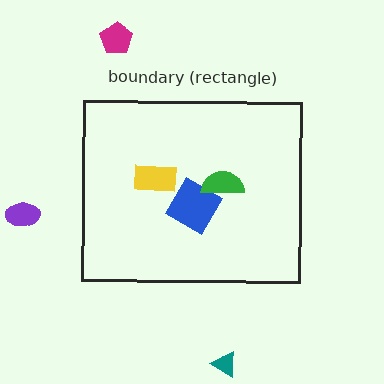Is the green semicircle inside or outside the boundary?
Inside.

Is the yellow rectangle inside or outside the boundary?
Inside.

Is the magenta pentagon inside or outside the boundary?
Outside.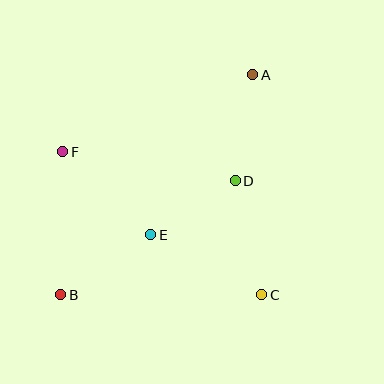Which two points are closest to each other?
Points D and E are closest to each other.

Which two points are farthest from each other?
Points A and B are farthest from each other.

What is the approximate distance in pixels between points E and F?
The distance between E and F is approximately 121 pixels.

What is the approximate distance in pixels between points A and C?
The distance between A and C is approximately 220 pixels.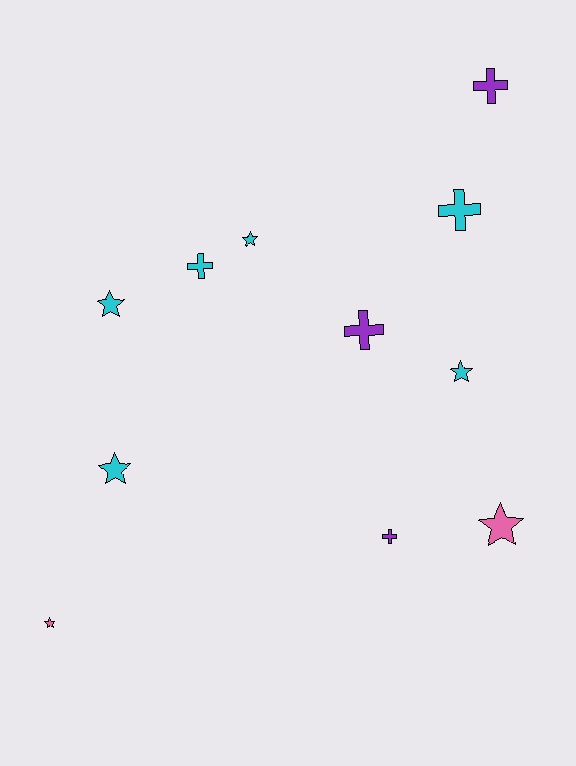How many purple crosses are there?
There are 3 purple crosses.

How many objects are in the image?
There are 11 objects.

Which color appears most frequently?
Cyan, with 6 objects.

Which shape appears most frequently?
Star, with 6 objects.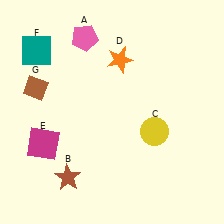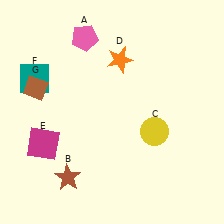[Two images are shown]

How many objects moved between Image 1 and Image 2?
1 object moved between the two images.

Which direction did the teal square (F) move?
The teal square (F) moved down.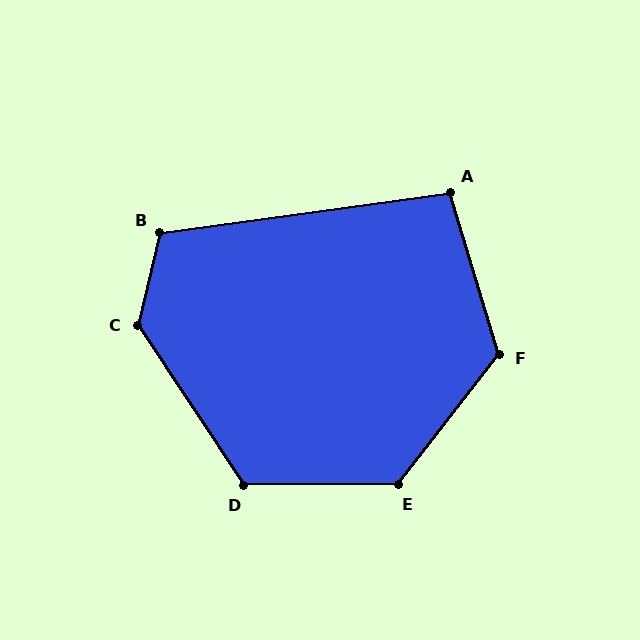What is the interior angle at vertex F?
Approximately 126 degrees (obtuse).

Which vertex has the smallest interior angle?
A, at approximately 99 degrees.